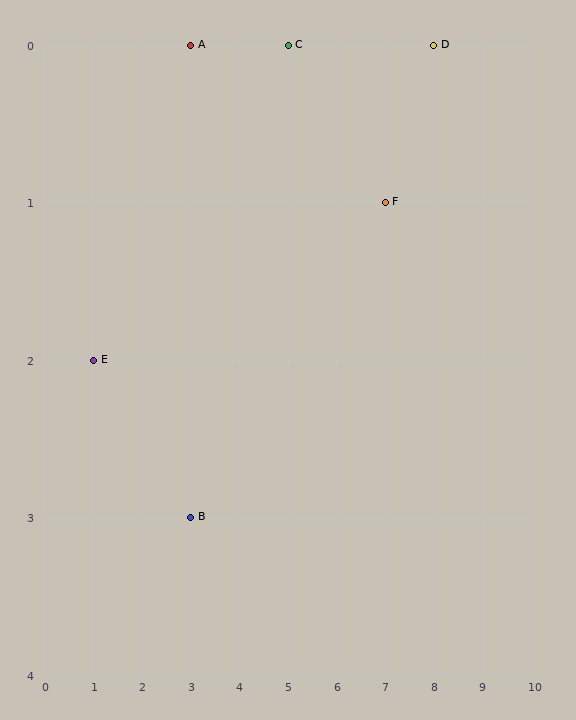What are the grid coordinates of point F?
Point F is at grid coordinates (7, 1).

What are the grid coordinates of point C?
Point C is at grid coordinates (5, 0).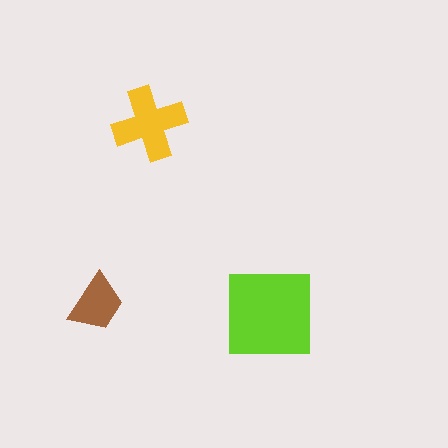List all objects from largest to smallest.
The lime square, the yellow cross, the brown trapezoid.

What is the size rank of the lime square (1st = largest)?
1st.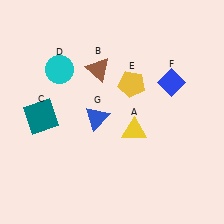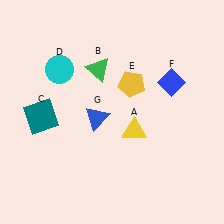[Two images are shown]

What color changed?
The triangle (B) changed from brown in Image 1 to green in Image 2.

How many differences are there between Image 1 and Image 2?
There is 1 difference between the two images.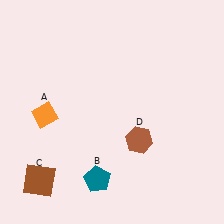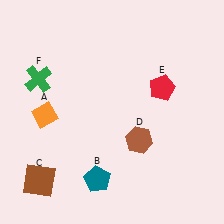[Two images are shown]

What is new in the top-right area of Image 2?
A red pentagon (E) was added in the top-right area of Image 2.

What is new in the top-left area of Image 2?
A green cross (F) was added in the top-left area of Image 2.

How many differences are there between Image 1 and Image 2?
There are 2 differences between the two images.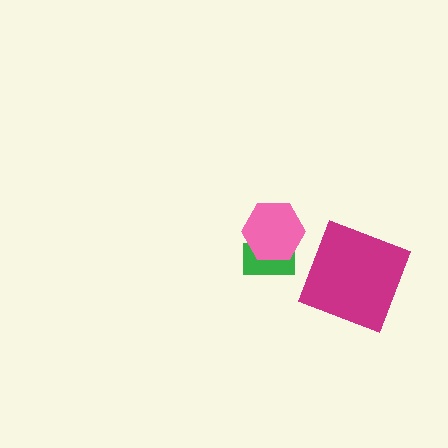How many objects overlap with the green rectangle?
1 object overlaps with the green rectangle.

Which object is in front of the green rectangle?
The pink hexagon is in front of the green rectangle.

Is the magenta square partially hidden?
No, no other shape covers it.